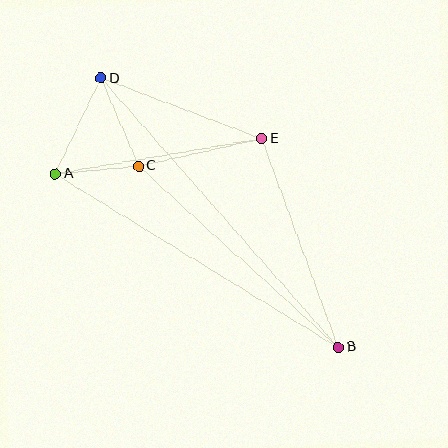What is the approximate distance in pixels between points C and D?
The distance between C and D is approximately 96 pixels.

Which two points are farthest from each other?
Points B and D are farthest from each other.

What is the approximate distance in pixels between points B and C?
The distance between B and C is approximately 270 pixels.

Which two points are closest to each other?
Points A and C are closest to each other.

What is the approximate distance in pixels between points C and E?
The distance between C and E is approximately 126 pixels.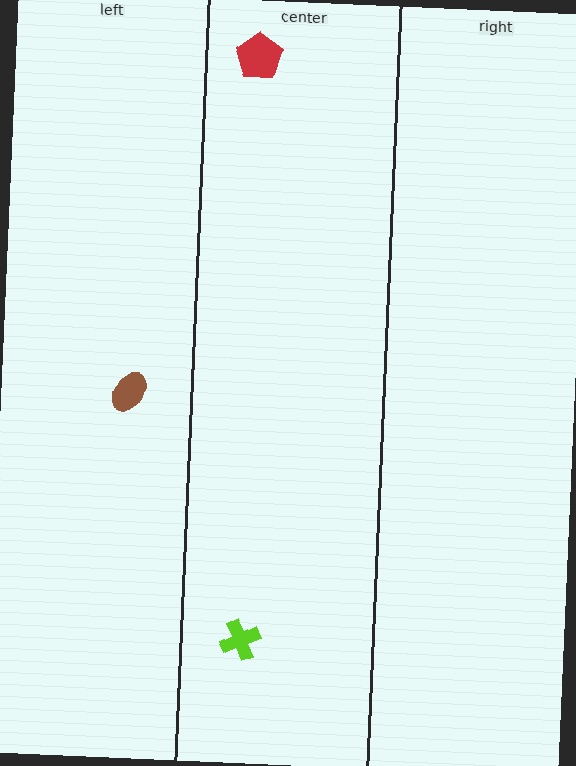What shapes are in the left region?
The brown ellipse.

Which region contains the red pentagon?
The center region.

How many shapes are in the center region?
2.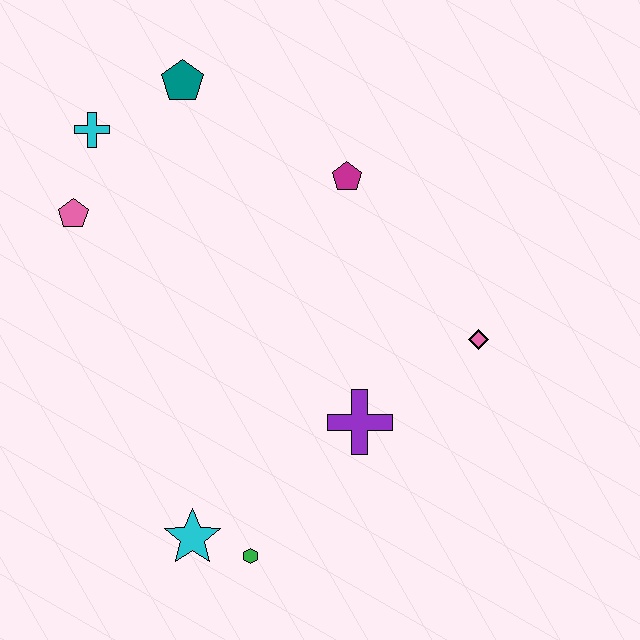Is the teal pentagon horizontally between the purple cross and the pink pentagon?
Yes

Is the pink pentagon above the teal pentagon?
No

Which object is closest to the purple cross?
The pink diamond is closest to the purple cross.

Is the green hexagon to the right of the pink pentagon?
Yes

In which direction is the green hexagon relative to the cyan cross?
The green hexagon is below the cyan cross.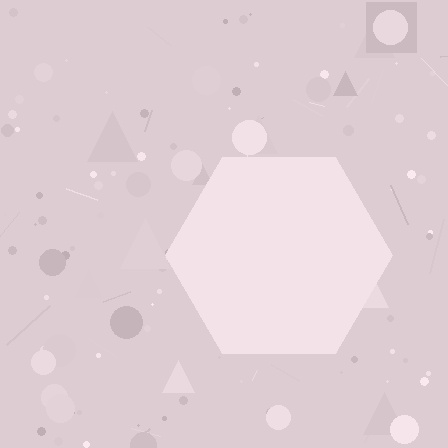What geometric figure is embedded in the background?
A hexagon is embedded in the background.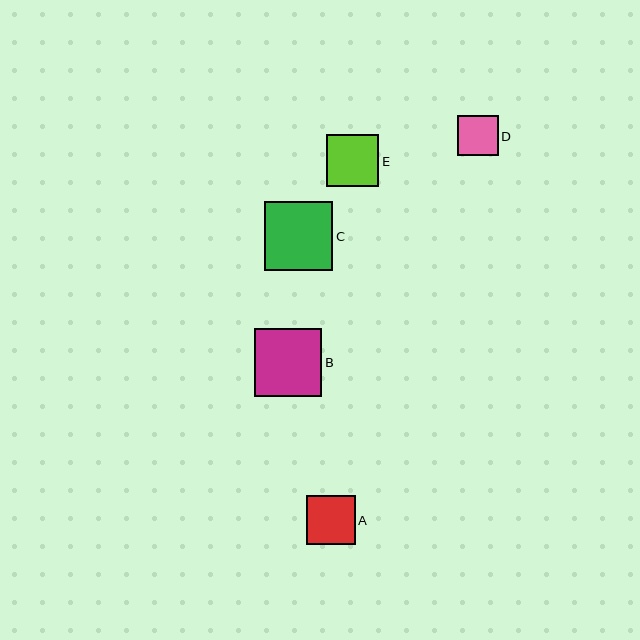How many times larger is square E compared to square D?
Square E is approximately 1.3 times the size of square D.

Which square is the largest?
Square C is the largest with a size of approximately 69 pixels.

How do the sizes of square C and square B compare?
Square C and square B are approximately the same size.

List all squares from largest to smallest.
From largest to smallest: C, B, E, A, D.